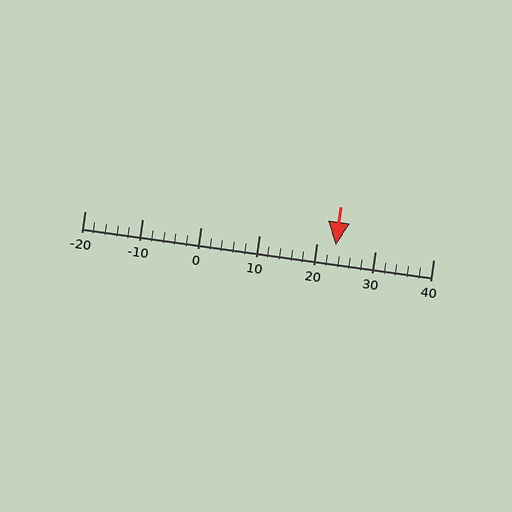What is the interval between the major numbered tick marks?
The major tick marks are spaced 10 units apart.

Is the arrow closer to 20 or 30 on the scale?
The arrow is closer to 20.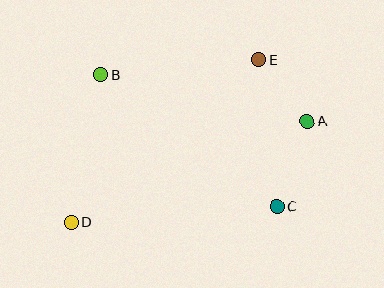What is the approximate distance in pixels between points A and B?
The distance between A and B is approximately 212 pixels.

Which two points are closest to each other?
Points A and E are closest to each other.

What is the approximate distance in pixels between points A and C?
The distance between A and C is approximately 90 pixels.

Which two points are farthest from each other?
Points A and D are farthest from each other.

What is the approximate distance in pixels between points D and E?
The distance between D and E is approximately 248 pixels.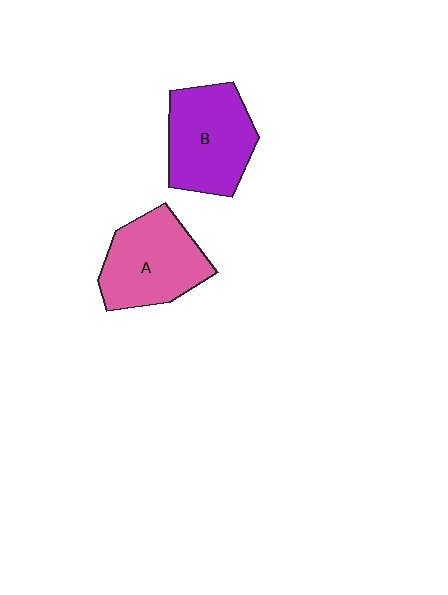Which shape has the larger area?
Shape B (purple).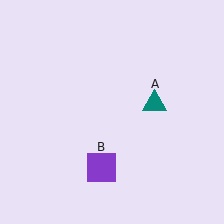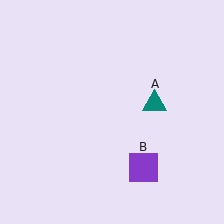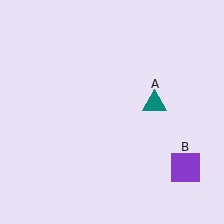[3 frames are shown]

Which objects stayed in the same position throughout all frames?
Teal triangle (object A) remained stationary.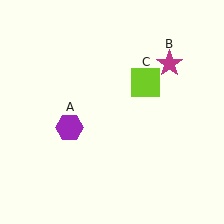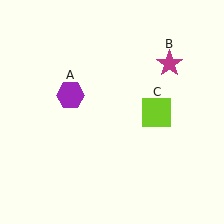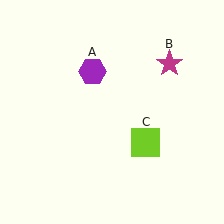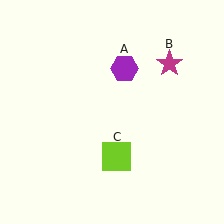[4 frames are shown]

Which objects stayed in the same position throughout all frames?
Magenta star (object B) remained stationary.